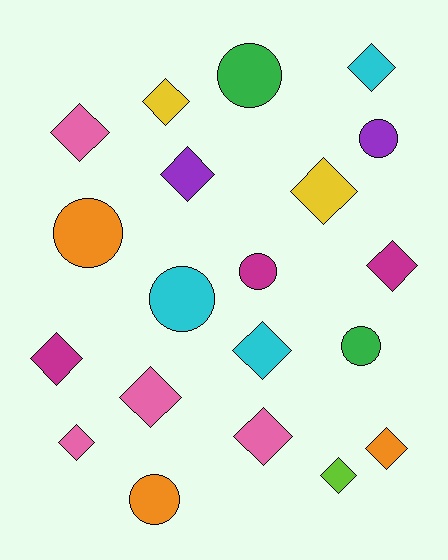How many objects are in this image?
There are 20 objects.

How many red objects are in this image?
There are no red objects.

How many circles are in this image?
There are 7 circles.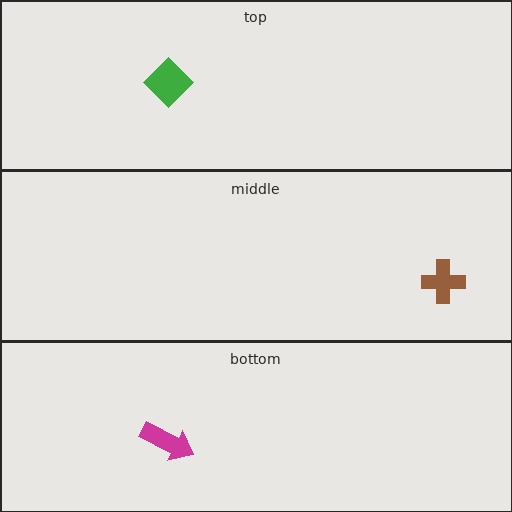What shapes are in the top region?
The green diamond.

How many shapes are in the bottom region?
1.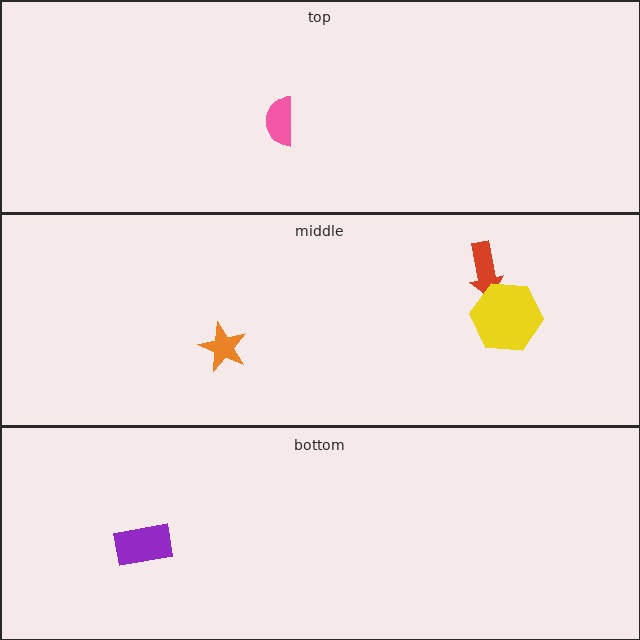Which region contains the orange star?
The middle region.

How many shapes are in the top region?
1.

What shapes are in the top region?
The pink semicircle.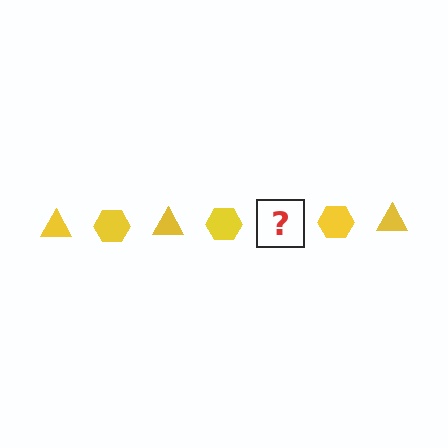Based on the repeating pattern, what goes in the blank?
The blank should be a yellow triangle.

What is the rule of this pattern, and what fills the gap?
The rule is that the pattern cycles through triangle, hexagon shapes in yellow. The gap should be filled with a yellow triangle.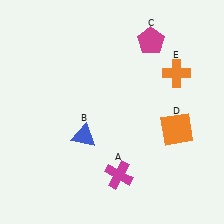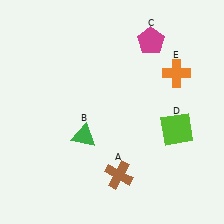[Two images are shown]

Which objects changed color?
A changed from magenta to brown. B changed from blue to green. D changed from orange to lime.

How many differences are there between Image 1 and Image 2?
There are 3 differences between the two images.